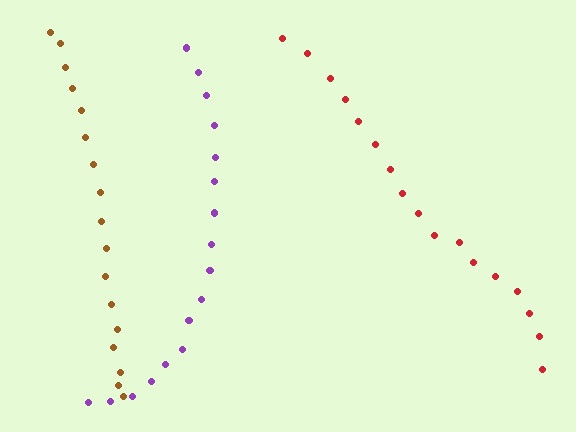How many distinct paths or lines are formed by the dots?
There are 3 distinct paths.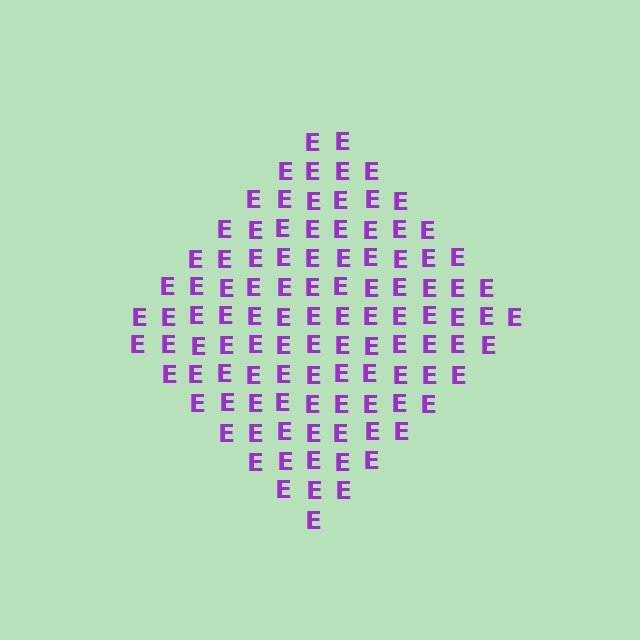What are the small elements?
The small elements are letter E's.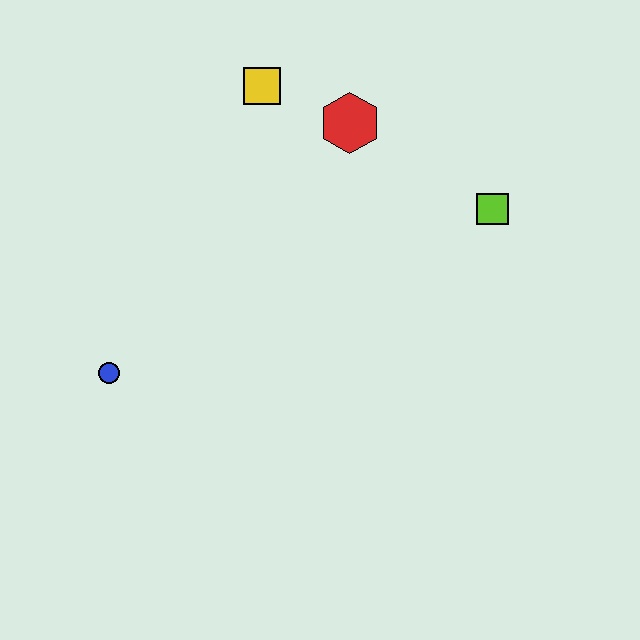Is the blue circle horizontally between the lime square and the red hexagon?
No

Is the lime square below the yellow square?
Yes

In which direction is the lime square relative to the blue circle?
The lime square is to the right of the blue circle.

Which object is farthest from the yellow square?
The blue circle is farthest from the yellow square.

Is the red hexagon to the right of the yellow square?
Yes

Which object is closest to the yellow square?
The red hexagon is closest to the yellow square.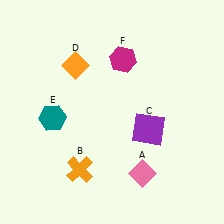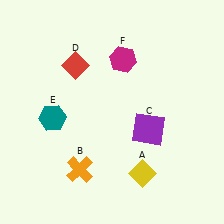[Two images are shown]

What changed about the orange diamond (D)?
In Image 1, D is orange. In Image 2, it changed to red.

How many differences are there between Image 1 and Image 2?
There are 2 differences between the two images.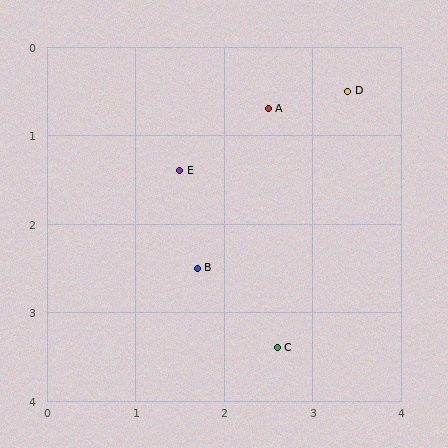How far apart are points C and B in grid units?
Points C and B are about 1.3 grid units apart.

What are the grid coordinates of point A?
Point A is at approximately (2.5, 0.7).